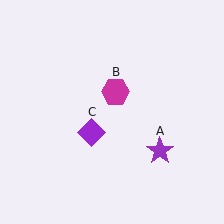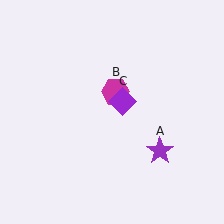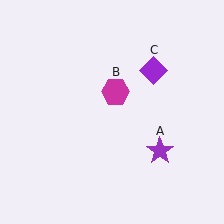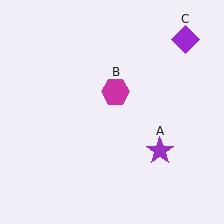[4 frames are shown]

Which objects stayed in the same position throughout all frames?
Purple star (object A) and magenta hexagon (object B) remained stationary.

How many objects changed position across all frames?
1 object changed position: purple diamond (object C).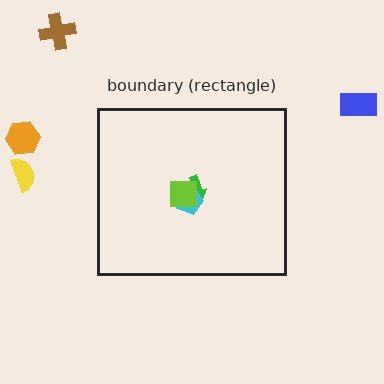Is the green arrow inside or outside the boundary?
Inside.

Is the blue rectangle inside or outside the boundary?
Outside.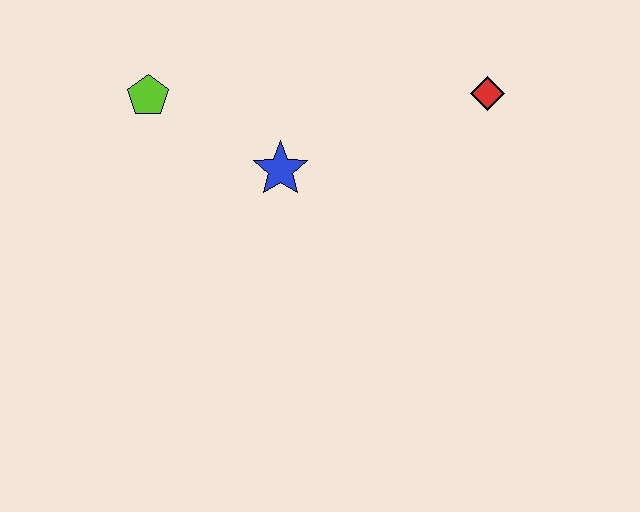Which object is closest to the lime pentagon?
The blue star is closest to the lime pentagon.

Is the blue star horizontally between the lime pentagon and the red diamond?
Yes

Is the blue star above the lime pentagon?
No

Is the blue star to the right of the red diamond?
No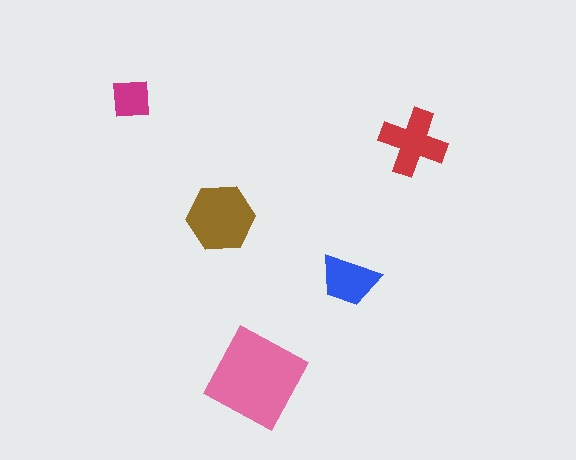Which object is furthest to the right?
The red cross is rightmost.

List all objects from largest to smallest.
The pink square, the brown hexagon, the red cross, the blue trapezoid, the magenta square.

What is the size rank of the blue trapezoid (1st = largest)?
4th.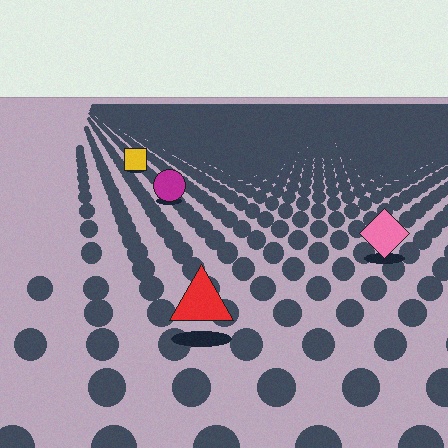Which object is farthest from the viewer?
The yellow square is farthest from the viewer. It appears smaller and the ground texture around it is denser.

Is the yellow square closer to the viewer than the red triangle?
No. The red triangle is closer — you can tell from the texture gradient: the ground texture is coarser near it.